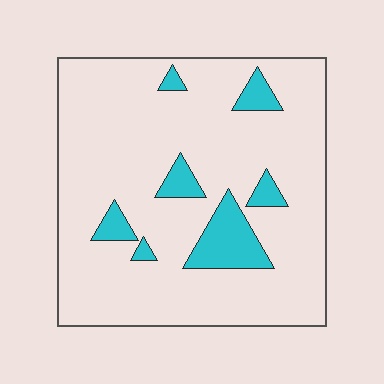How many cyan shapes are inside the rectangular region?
7.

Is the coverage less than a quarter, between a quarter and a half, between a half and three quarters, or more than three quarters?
Less than a quarter.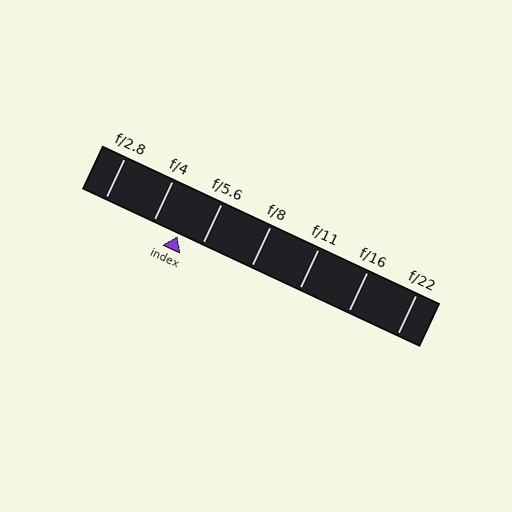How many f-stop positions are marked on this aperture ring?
There are 7 f-stop positions marked.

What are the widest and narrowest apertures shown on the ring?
The widest aperture shown is f/2.8 and the narrowest is f/22.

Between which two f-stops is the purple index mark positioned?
The index mark is between f/4 and f/5.6.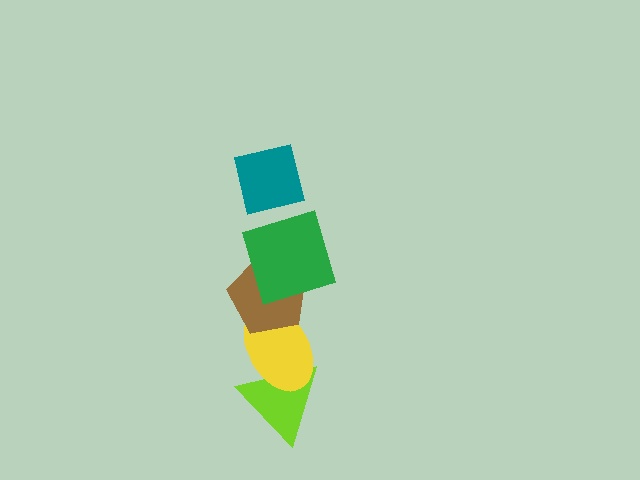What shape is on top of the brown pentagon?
The green square is on top of the brown pentagon.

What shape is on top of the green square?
The teal square is on top of the green square.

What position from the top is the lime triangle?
The lime triangle is 5th from the top.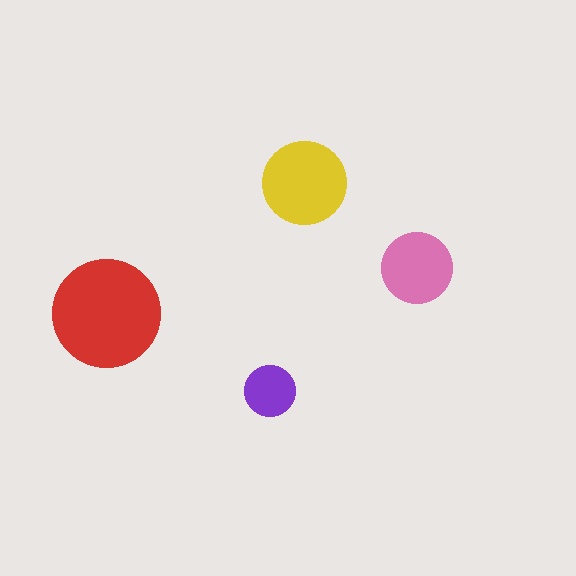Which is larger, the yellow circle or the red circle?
The red one.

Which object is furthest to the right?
The pink circle is rightmost.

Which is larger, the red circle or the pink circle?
The red one.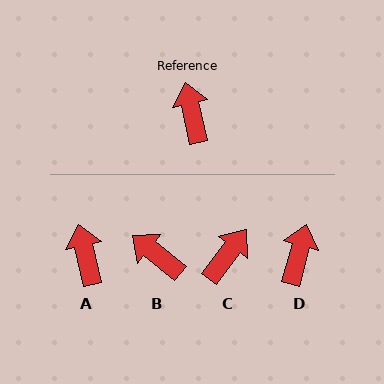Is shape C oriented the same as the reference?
No, it is off by about 50 degrees.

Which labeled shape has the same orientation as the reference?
A.